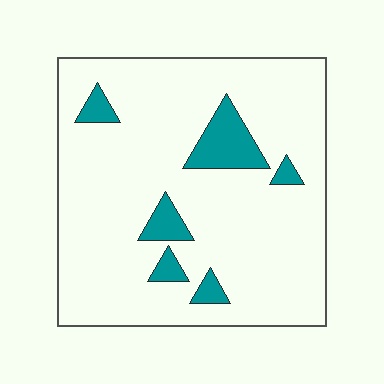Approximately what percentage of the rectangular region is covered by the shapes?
Approximately 10%.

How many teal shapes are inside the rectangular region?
6.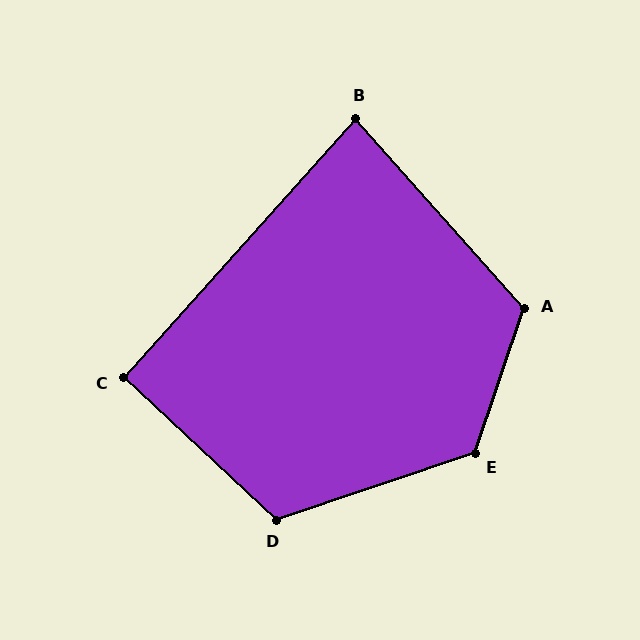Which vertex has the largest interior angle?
E, at approximately 127 degrees.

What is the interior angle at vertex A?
Approximately 120 degrees (obtuse).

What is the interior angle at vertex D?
Approximately 119 degrees (obtuse).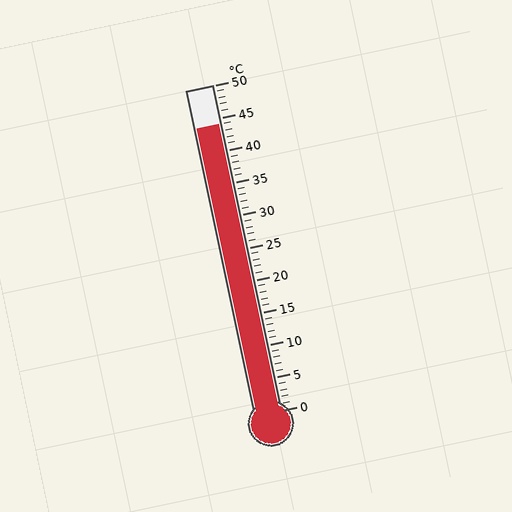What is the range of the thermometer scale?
The thermometer scale ranges from 0°C to 50°C.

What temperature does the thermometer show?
The thermometer shows approximately 44°C.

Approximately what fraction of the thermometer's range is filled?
The thermometer is filled to approximately 90% of its range.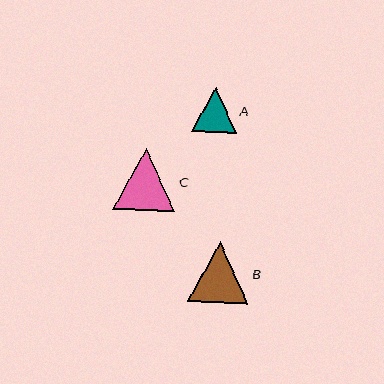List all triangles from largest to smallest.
From largest to smallest: C, B, A.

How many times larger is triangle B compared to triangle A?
Triangle B is approximately 1.4 times the size of triangle A.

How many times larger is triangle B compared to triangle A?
Triangle B is approximately 1.4 times the size of triangle A.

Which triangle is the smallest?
Triangle A is the smallest with a size of approximately 44 pixels.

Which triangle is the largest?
Triangle C is the largest with a size of approximately 62 pixels.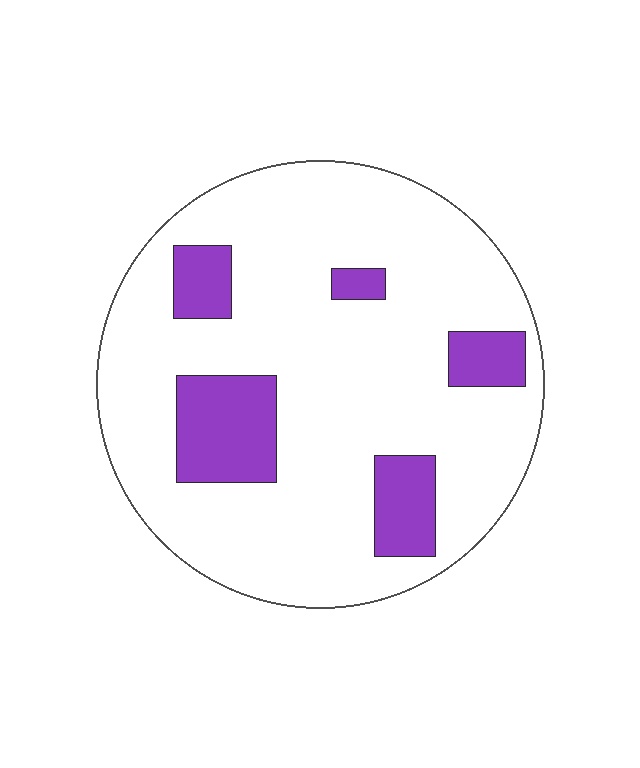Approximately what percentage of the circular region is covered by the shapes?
Approximately 20%.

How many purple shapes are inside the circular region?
5.